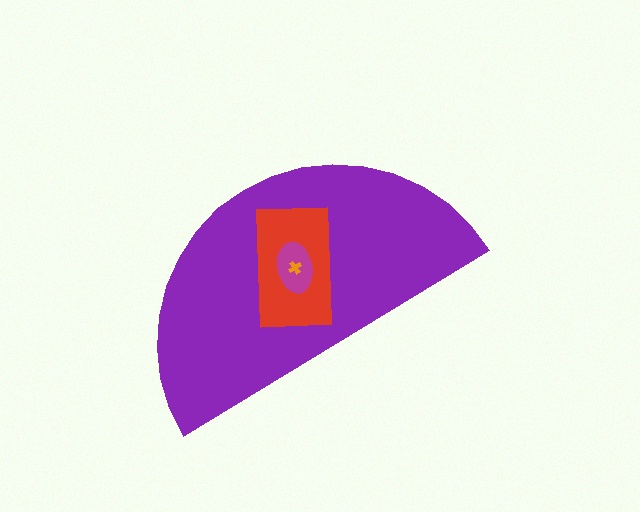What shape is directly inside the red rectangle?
The magenta ellipse.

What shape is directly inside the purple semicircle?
The red rectangle.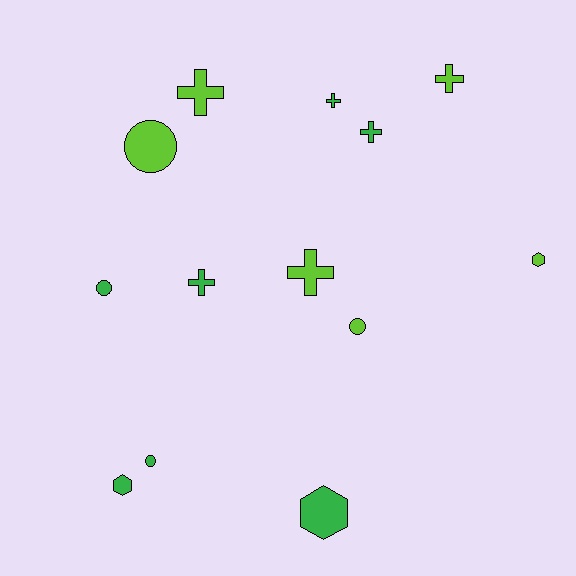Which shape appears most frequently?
Cross, with 6 objects.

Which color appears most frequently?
Green, with 7 objects.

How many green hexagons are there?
There are 2 green hexagons.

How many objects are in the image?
There are 13 objects.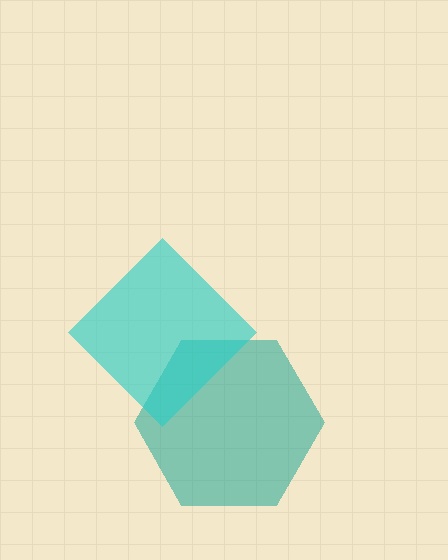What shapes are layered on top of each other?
The layered shapes are: a teal hexagon, a cyan diamond.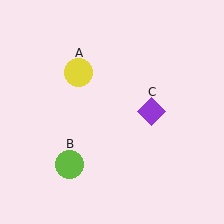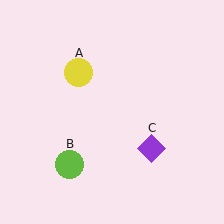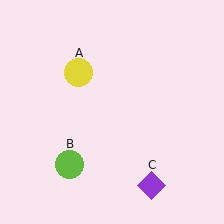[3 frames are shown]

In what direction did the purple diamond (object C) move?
The purple diamond (object C) moved down.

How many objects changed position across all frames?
1 object changed position: purple diamond (object C).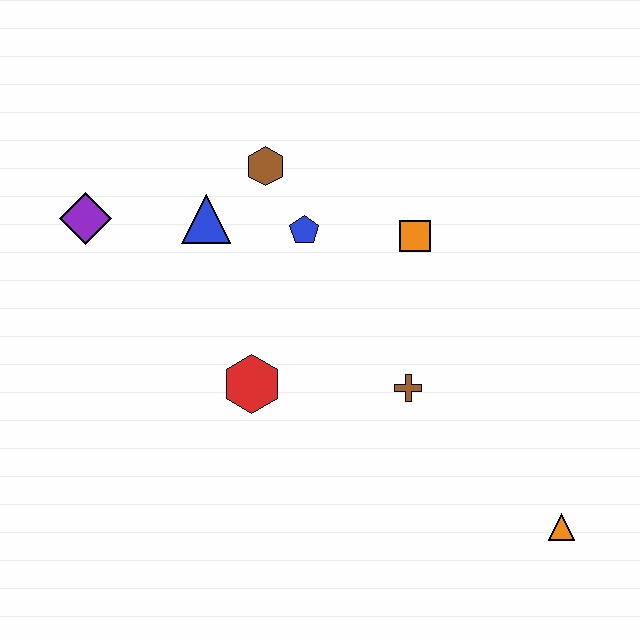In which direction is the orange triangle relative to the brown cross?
The orange triangle is to the right of the brown cross.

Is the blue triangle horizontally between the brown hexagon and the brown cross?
No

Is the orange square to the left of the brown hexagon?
No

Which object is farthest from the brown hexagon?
The orange triangle is farthest from the brown hexagon.